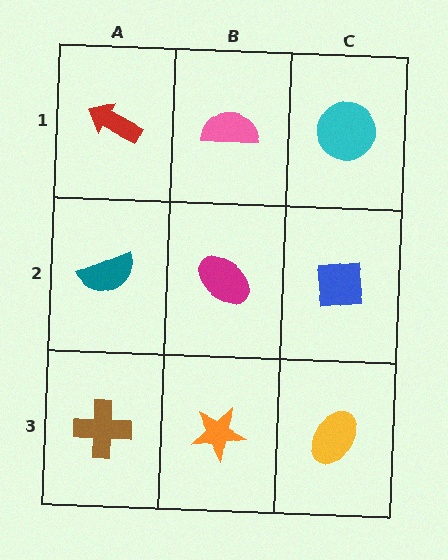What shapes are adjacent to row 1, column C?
A blue square (row 2, column C), a pink semicircle (row 1, column B).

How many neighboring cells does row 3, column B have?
3.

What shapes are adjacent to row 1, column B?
A magenta ellipse (row 2, column B), a red arrow (row 1, column A), a cyan circle (row 1, column C).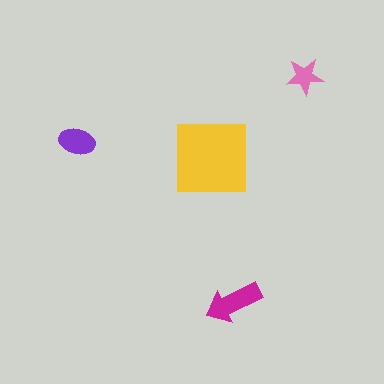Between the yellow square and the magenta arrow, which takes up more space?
The yellow square.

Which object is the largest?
The yellow square.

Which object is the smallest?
The pink star.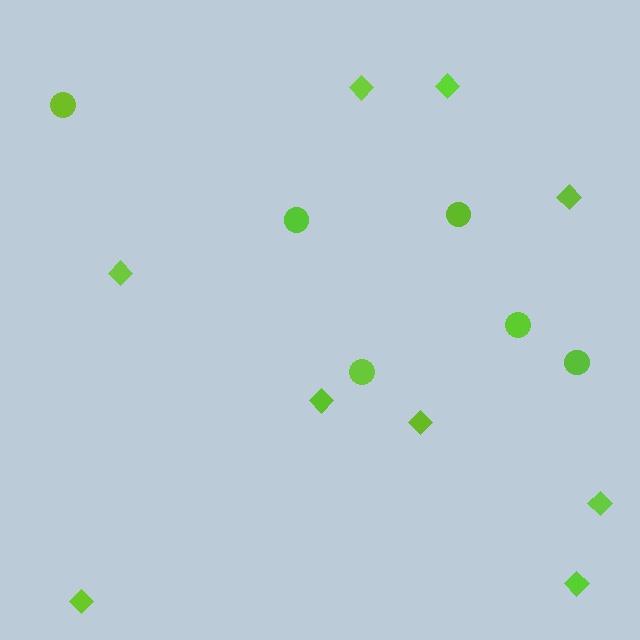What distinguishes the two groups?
There are 2 groups: one group of circles (6) and one group of diamonds (9).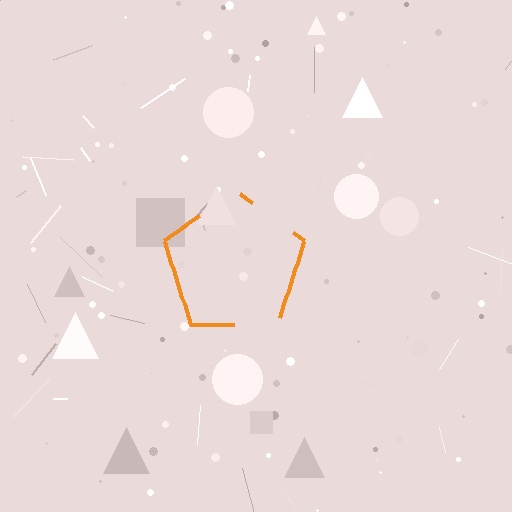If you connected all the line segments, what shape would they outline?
They would outline a pentagon.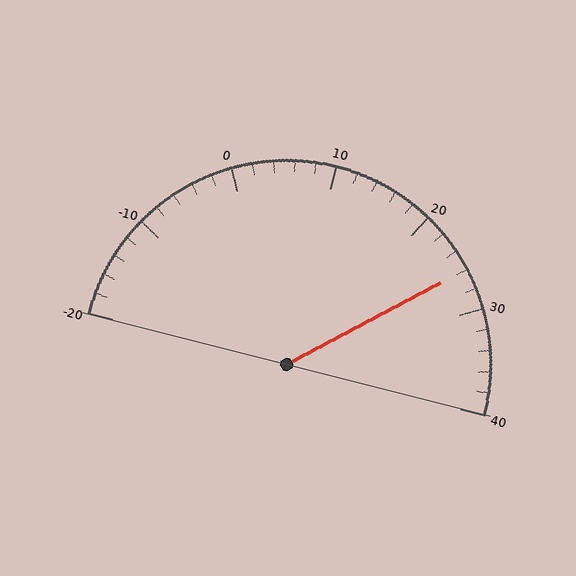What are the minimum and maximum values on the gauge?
The gauge ranges from -20 to 40.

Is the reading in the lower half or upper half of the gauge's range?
The reading is in the upper half of the range (-20 to 40).